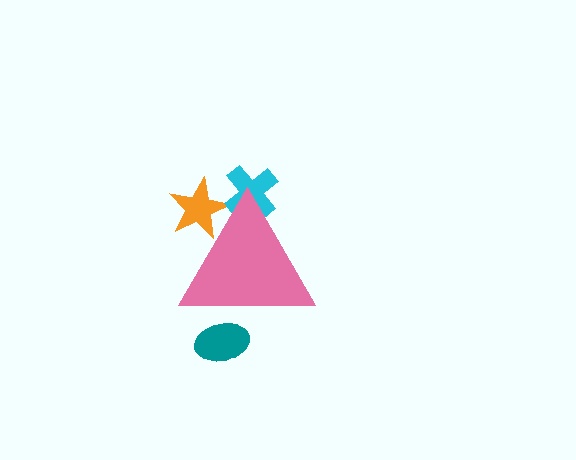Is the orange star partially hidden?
Yes, the orange star is partially hidden behind the pink triangle.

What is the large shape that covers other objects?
A pink triangle.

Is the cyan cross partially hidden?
Yes, the cyan cross is partially hidden behind the pink triangle.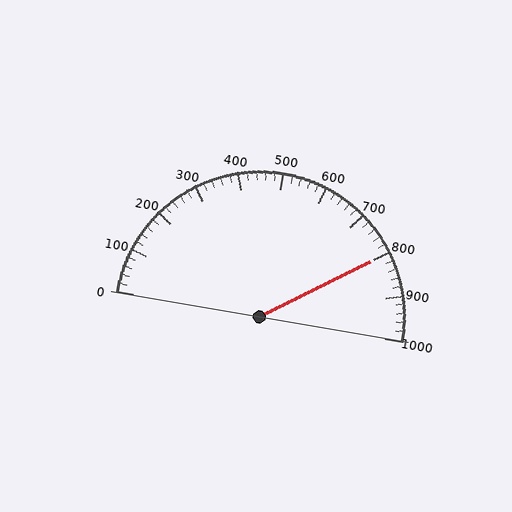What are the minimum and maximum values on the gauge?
The gauge ranges from 0 to 1000.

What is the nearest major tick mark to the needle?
The nearest major tick mark is 800.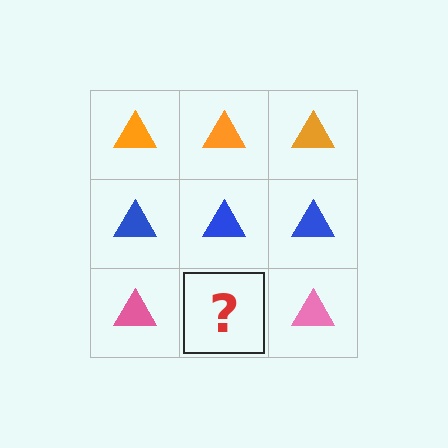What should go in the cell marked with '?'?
The missing cell should contain a pink triangle.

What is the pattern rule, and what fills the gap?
The rule is that each row has a consistent color. The gap should be filled with a pink triangle.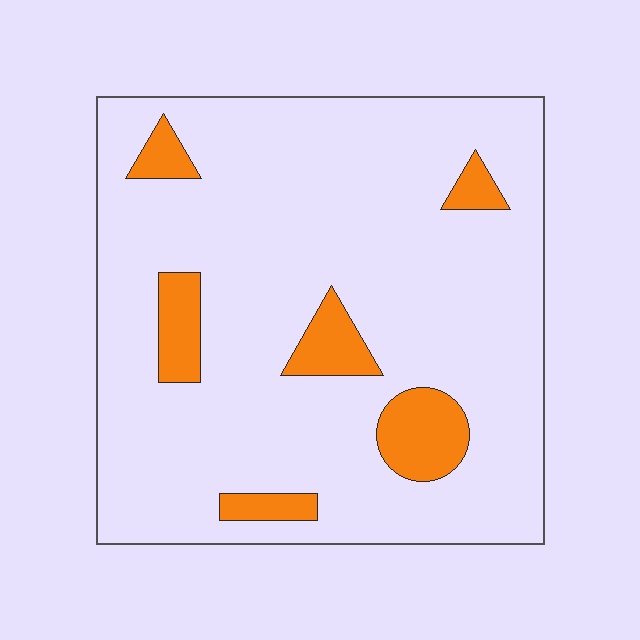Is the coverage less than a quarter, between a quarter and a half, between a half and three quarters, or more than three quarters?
Less than a quarter.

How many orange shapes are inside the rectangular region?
6.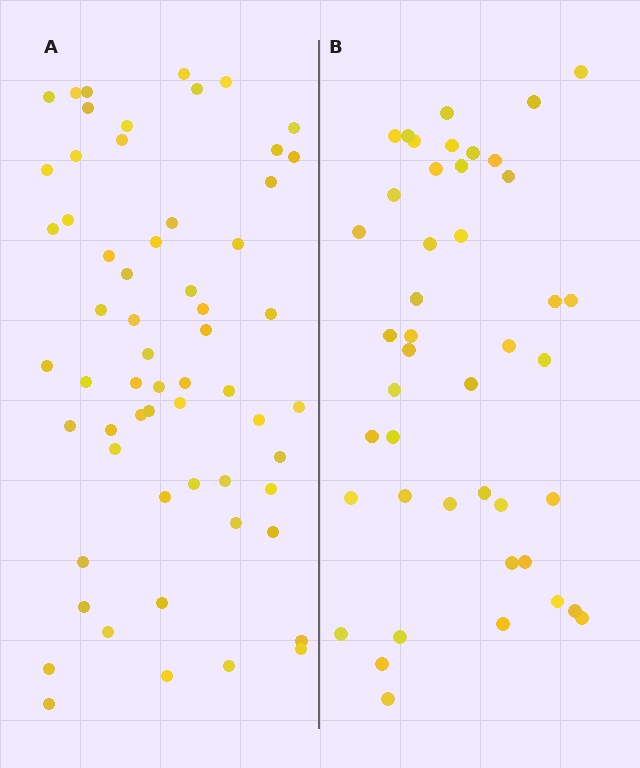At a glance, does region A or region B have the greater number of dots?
Region A (the left region) has more dots.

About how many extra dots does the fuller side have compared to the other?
Region A has approximately 15 more dots than region B.